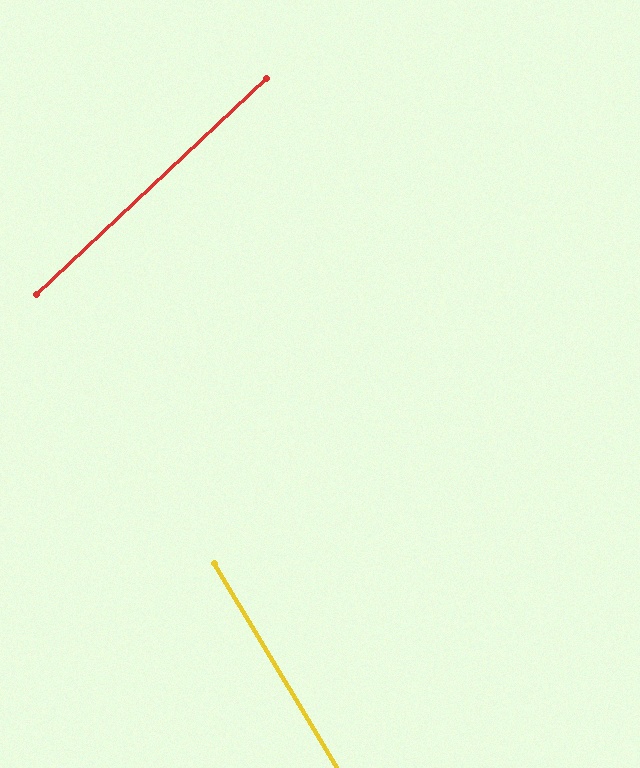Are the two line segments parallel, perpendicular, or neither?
Neither parallel nor perpendicular — they differ by about 78°.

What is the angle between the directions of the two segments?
Approximately 78 degrees.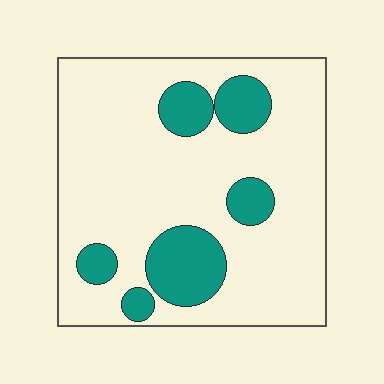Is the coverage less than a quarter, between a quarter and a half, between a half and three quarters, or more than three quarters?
Less than a quarter.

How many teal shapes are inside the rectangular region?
6.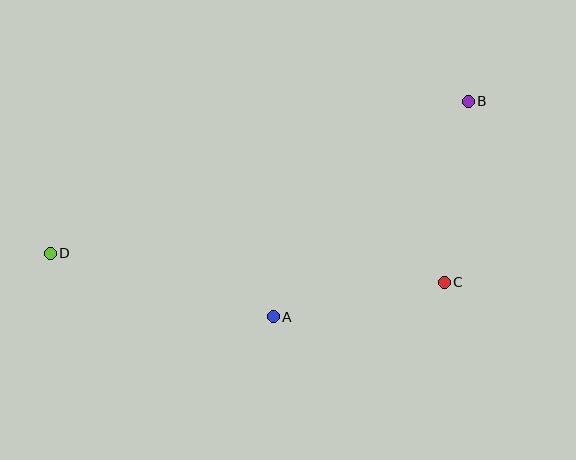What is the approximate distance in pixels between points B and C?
The distance between B and C is approximately 183 pixels.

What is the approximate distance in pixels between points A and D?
The distance between A and D is approximately 232 pixels.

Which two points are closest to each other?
Points A and C are closest to each other.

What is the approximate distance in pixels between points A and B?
The distance between A and B is approximately 291 pixels.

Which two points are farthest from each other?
Points B and D are farthest from each other.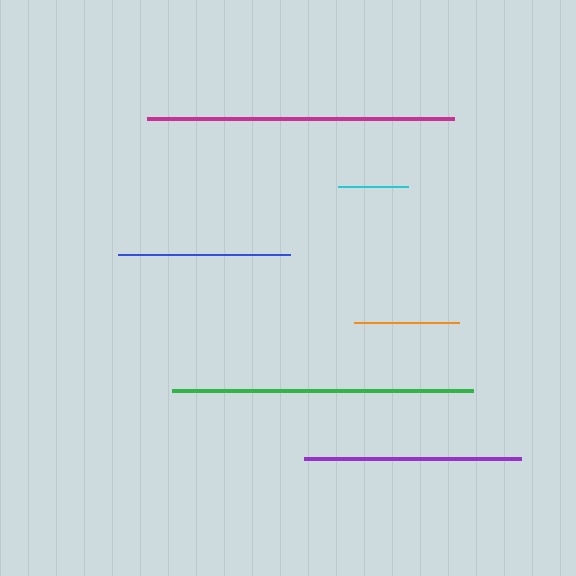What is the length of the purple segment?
The purple segment is approximately 217 pixels long.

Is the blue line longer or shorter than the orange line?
The blue line is longer than the orange line.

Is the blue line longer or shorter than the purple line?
The purple line is longer than the blue line.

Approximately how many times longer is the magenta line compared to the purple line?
The magenta line is approximately 1.4 times the length of the purple line.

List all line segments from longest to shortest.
From longest to shortest: magenta, green, purple, blue, orange, cyan.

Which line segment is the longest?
The magenta line is the longest at approximately 307 pixels.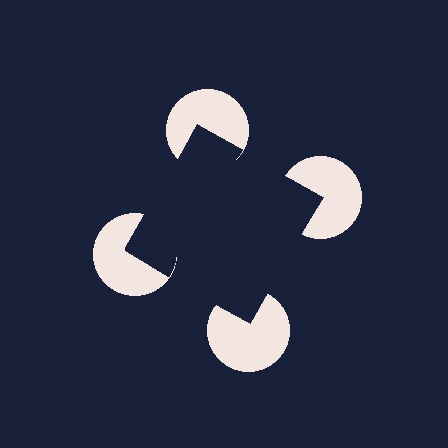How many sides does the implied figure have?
4 sides.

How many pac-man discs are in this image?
There are 4 — one at each vertex of the illusory square.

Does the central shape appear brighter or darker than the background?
It typically appears slightly darker than the background, even though no actual brightness change is drawn.